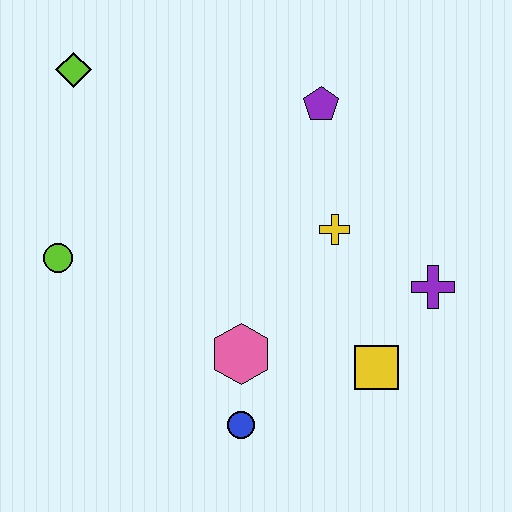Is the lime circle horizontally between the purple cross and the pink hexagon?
No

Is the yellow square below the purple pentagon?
Yes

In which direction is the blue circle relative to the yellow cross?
The blue circle is below the yellow cross.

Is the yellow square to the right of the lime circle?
Yes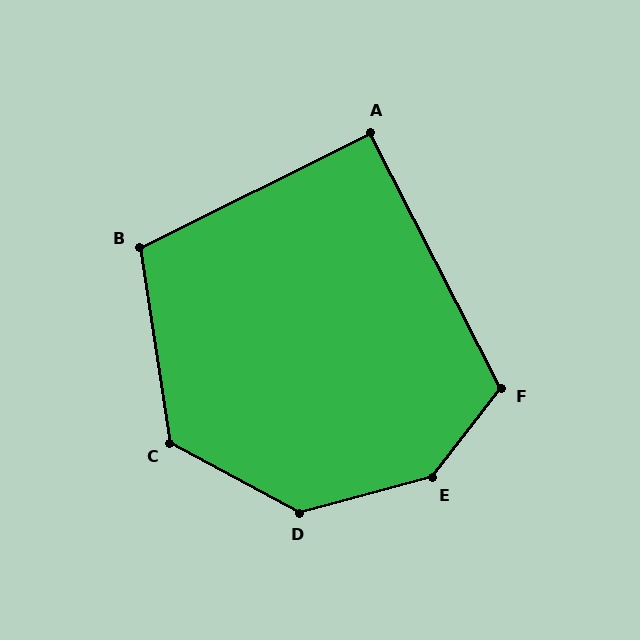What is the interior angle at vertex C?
Approximately 127 degrees (obtuse).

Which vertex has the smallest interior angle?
A, at approximately 91 degrees.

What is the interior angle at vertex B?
Approximately 108 degrees (obtuse).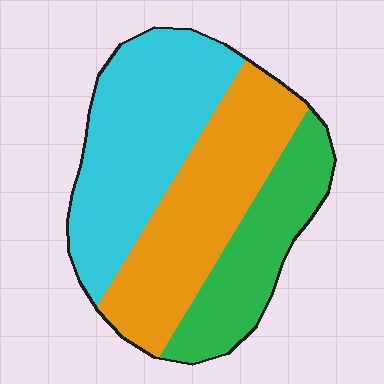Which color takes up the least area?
Green, at roughly 25%.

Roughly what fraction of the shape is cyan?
Cyan takes up between a quarter and a half of the shape.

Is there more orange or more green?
Orange.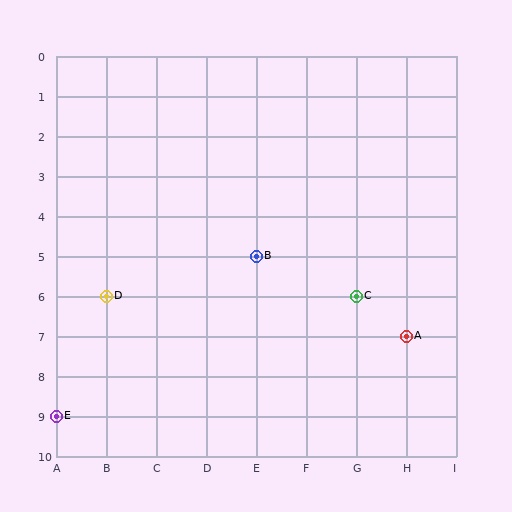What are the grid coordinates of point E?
Point E is at grid coordinates (A, 9).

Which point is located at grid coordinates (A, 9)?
Point E is at (A, 9).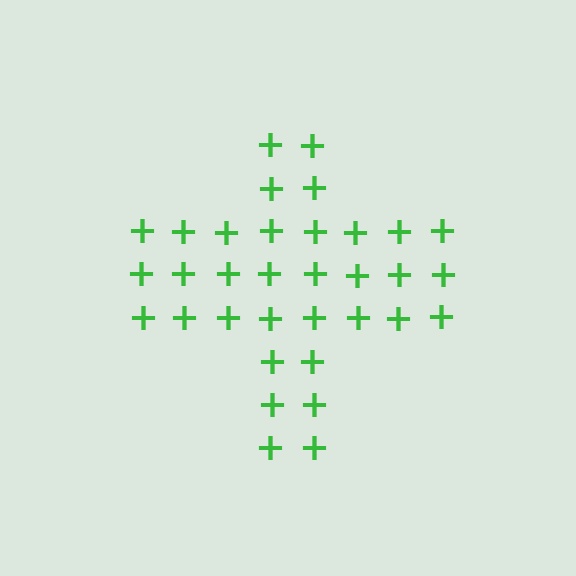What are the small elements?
The small elements are plus signs.